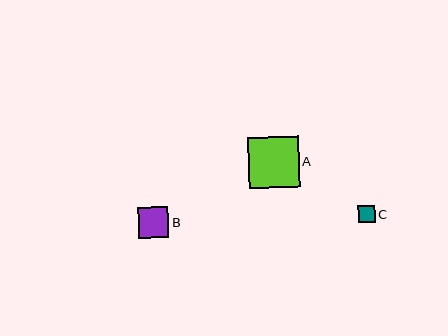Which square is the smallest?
Square C is the smallest with a size of approximately 17 pixels.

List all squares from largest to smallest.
From largest to smallest: A, B, C.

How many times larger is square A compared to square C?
Square A is approximately 3.0 times the size of square C.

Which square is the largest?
Square A is the largest with a size of approximately 50 pixels.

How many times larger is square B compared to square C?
Square B is approximately 1.8 times the size of square C.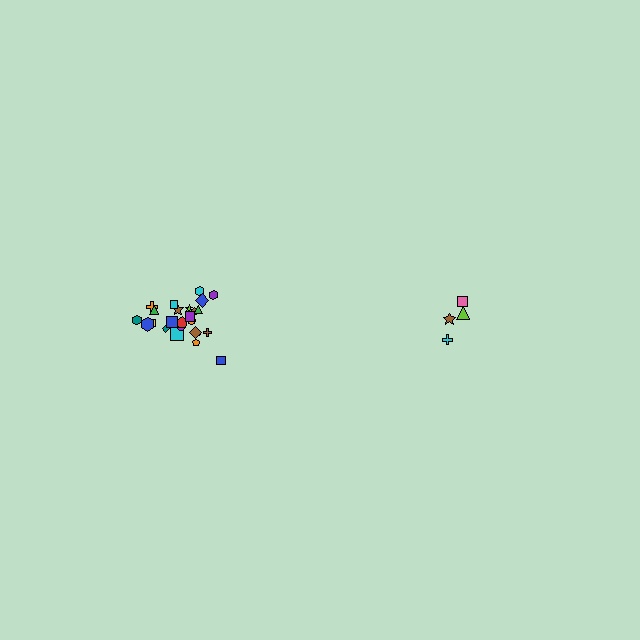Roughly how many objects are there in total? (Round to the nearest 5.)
Roughly 30 objects in total.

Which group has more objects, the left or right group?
The left group.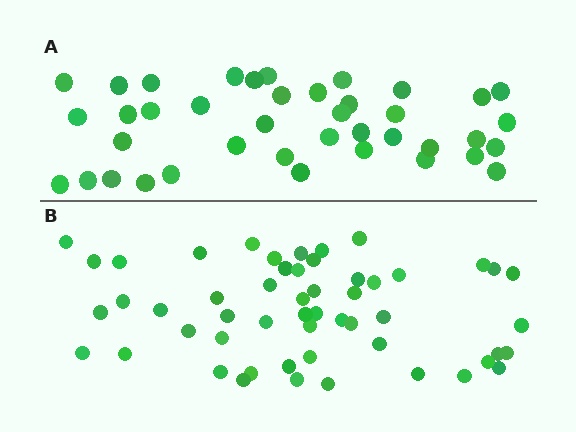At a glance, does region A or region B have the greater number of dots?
Region B (the bottom region) has more dots.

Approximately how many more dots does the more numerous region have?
Region B has approximately 15 more dots than region A.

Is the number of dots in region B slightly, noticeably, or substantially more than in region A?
Region B has noticeably more, but not dramatically so. The ratio is roughly 1.3 to 1.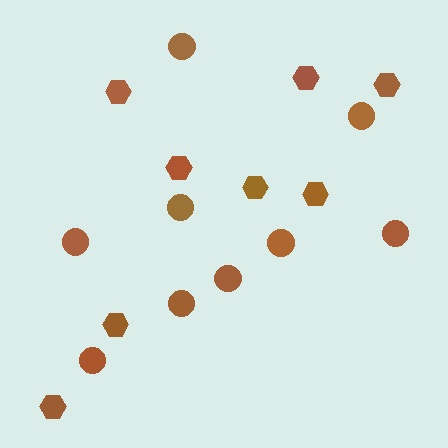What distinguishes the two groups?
There are 2 groups: one group of hexagons (8) and one group of circles (9).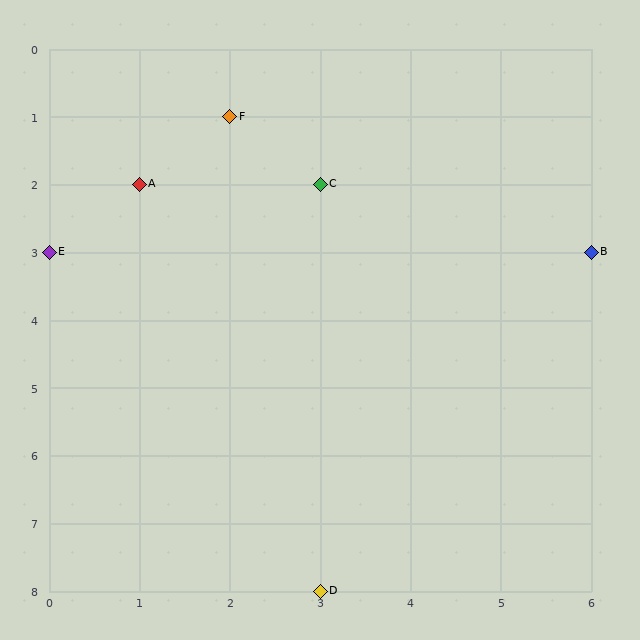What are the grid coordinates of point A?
Point A is at grid coordinates (1, 2).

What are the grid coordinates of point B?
Point B is at grid coordinates (6, 3).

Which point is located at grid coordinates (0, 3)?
Point E is at (0, 3).